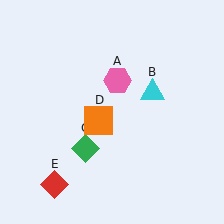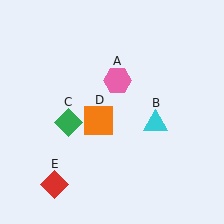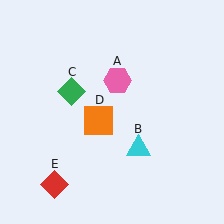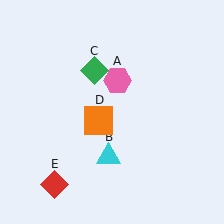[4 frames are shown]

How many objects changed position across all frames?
2 objects changed position: cyan triangle (object B), green diamond (object C).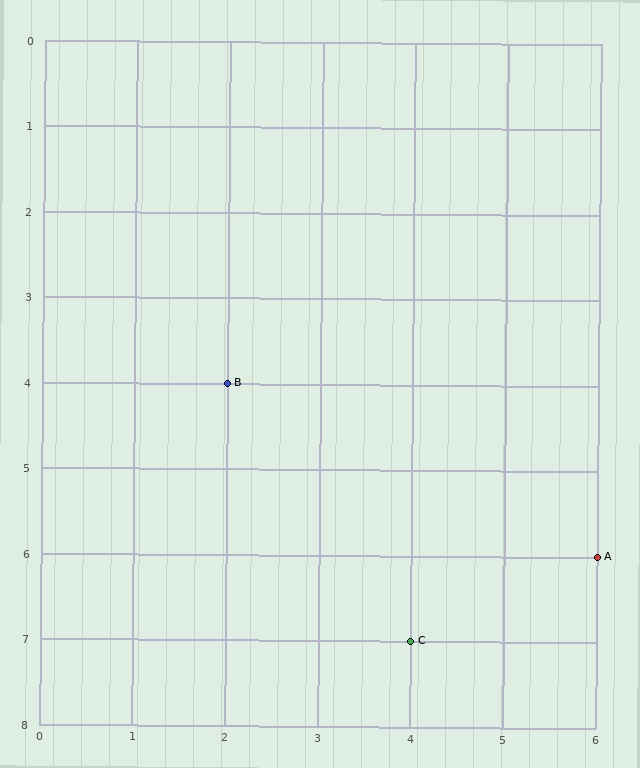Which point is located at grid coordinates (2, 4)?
Point B is at (2, 4).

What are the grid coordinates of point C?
Point C is at grid coordinates (4, 7).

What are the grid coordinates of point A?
Point A is at grid coordinates (6, 6).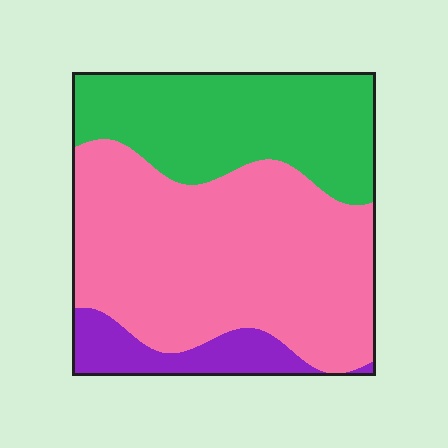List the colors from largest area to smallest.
From largest to smallest: pink, green, purple.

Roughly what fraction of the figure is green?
Green takes up about one third (1/3) of the figure.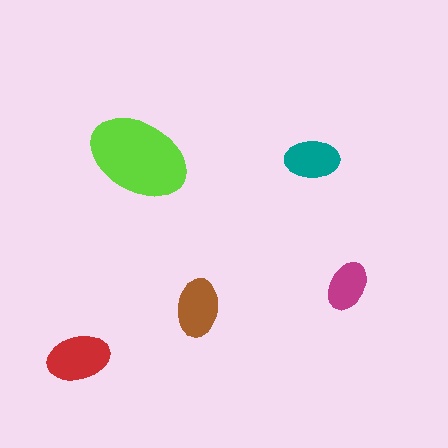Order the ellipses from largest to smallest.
the lime one, the red one, the brown one, the teal one, the magenta one.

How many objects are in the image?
There are 5 objects in the image.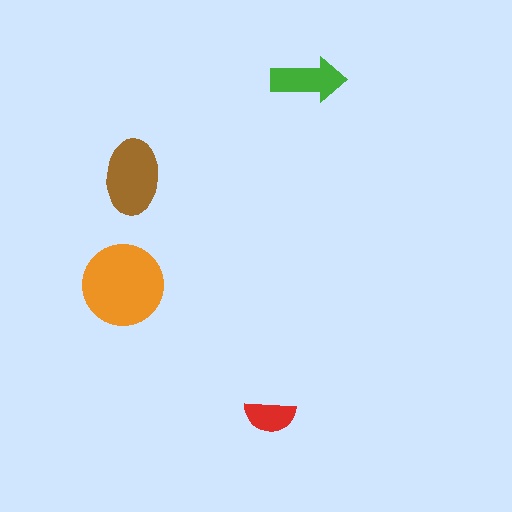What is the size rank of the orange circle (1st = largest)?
1st.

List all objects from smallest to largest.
The red semicircle, the green arrow, the brown ellipse, the orange circle.